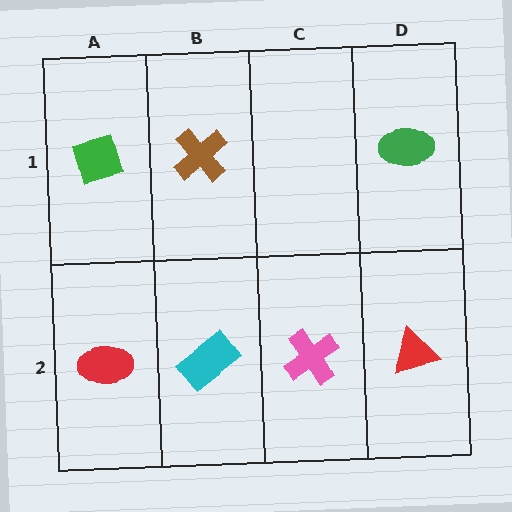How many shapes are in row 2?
4 shapes.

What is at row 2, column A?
A red ellipse.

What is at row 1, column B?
A brown cross.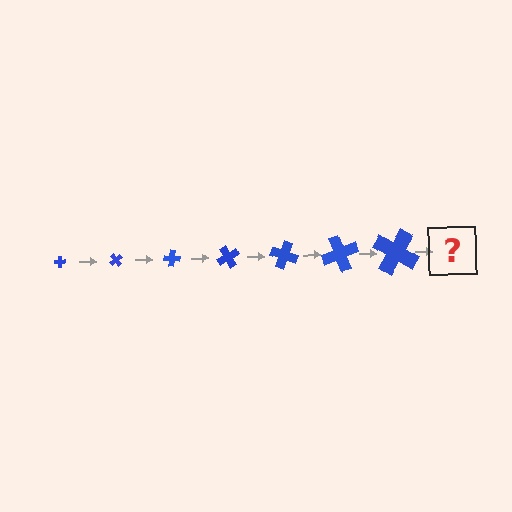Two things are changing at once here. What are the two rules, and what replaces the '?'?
The two rules are that the cross grows larger each step and it rotates 50 degrees each step. The '?' should be a cross, larger than the previous one and rotated 350 degrees from the start.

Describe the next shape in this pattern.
It should be a cross, larger than the previous one and rotated 350 degrees from the start.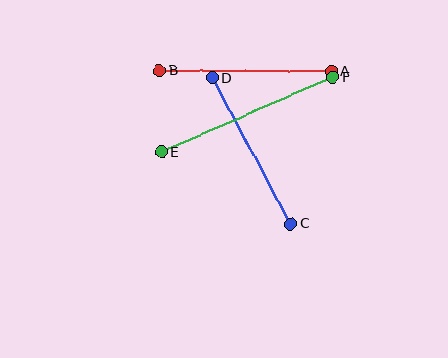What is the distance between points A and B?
The distance is approximately 171 pixels.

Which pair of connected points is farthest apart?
Points E and F are farthest apart.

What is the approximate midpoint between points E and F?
The midpoint is at approximately (247, 115) pixels.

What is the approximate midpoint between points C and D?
The midpoint is at approximately (251, 151) pixels.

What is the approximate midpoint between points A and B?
The midpoint is at approximately (245, 71) pixels.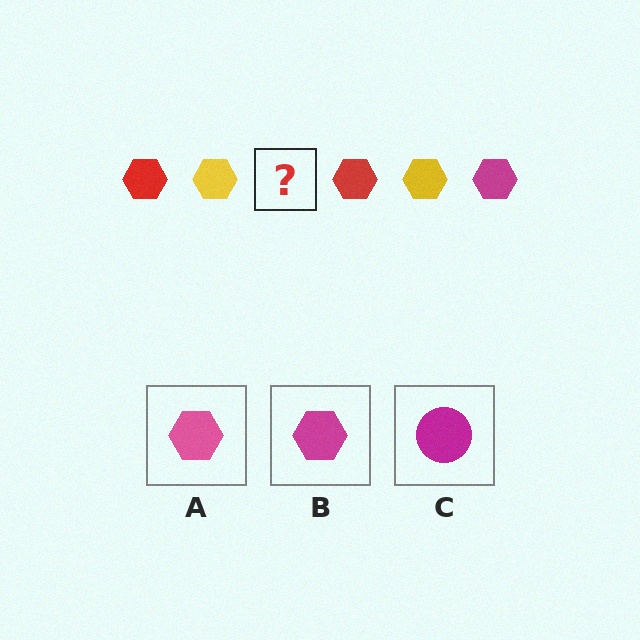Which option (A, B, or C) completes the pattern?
B.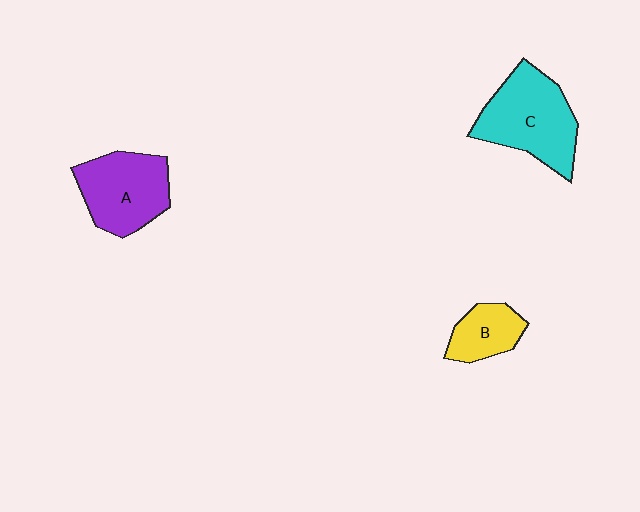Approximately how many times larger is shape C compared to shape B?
Approximately 2.1 times.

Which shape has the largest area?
Shape C (cyan).